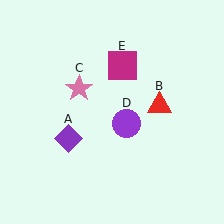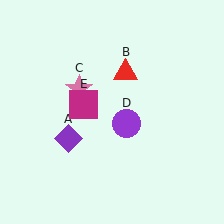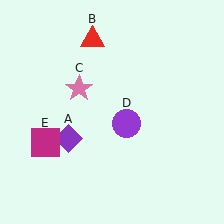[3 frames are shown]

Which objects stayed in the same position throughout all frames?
Purple diamond (object A) and pink star (object C) and purple circle (object D) remained stationary.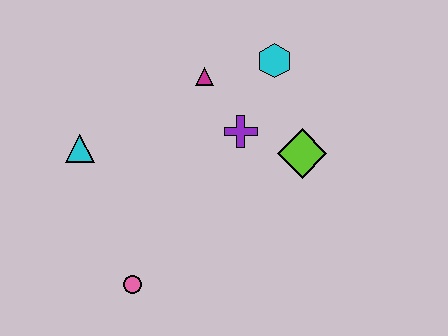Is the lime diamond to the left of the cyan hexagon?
No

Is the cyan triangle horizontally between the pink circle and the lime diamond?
No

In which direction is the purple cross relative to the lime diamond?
The purple cross is to the left of the lime diamond.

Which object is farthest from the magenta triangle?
The pink circle is farthest from the magenta triangle.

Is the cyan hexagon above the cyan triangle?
Yes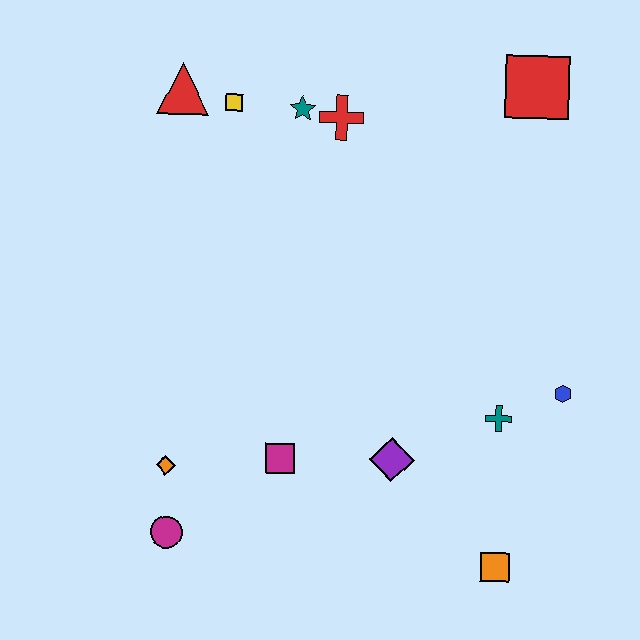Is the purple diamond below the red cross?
Yes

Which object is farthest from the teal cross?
The red triangle is farthest from the teal cross.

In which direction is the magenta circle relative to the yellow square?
The magenta circle is below the yellow square.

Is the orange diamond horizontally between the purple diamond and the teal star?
No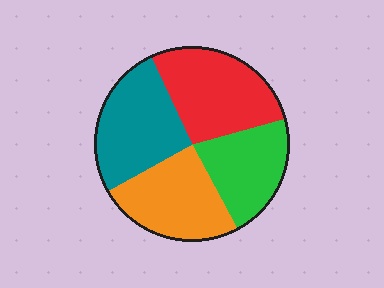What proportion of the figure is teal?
Teal takes up about one quarter (1/4) of the figure.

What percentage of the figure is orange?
Orange takes up less than a quarter of the figure.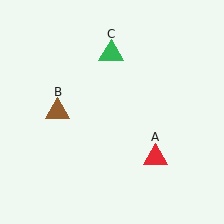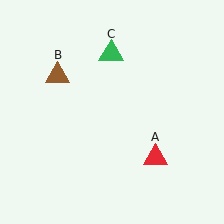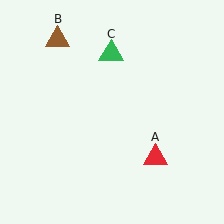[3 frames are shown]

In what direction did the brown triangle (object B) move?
The brown triangle (object B) moved up.